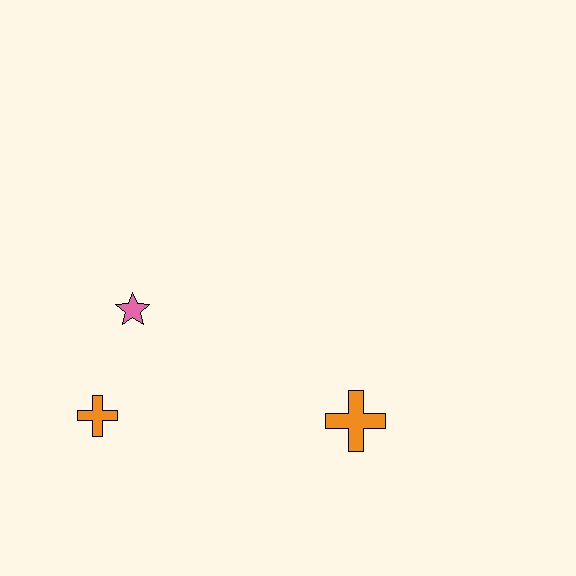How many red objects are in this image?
There are no red objects.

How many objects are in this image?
There are 3 objects.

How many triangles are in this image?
There are no triangles.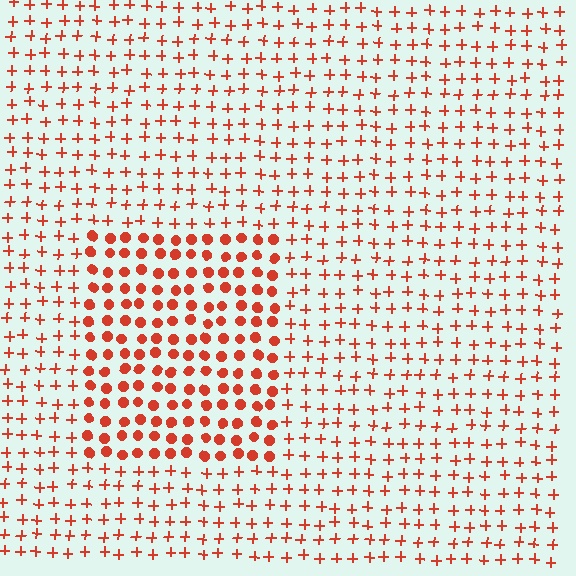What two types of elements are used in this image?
The image uses circles inside the rectangle region and plus signs outside it.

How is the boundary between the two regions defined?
The boundary is defined by a change in element shape: circles inside vs. plus signs outside. All elements share the same color and spacing.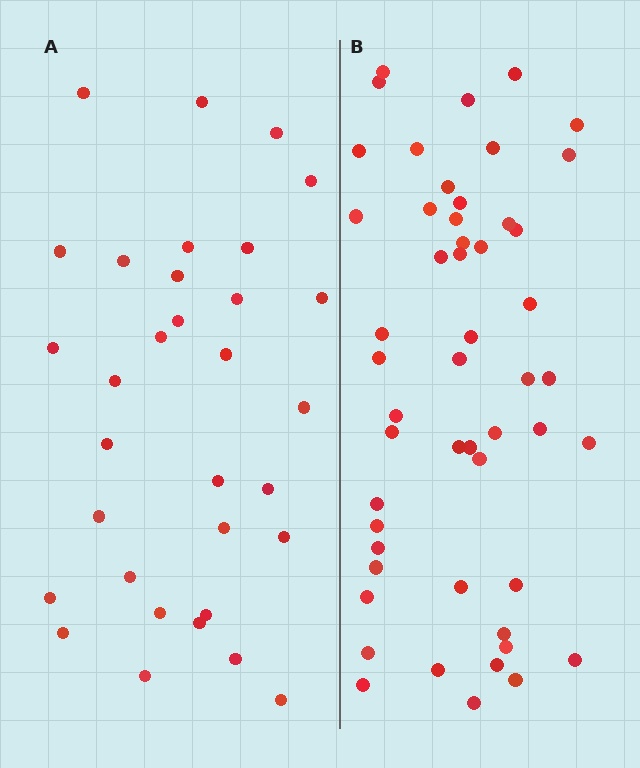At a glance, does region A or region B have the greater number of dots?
Region B (the right region) has more dots.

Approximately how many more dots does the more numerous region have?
Region B has approximately 20 more dots than region A.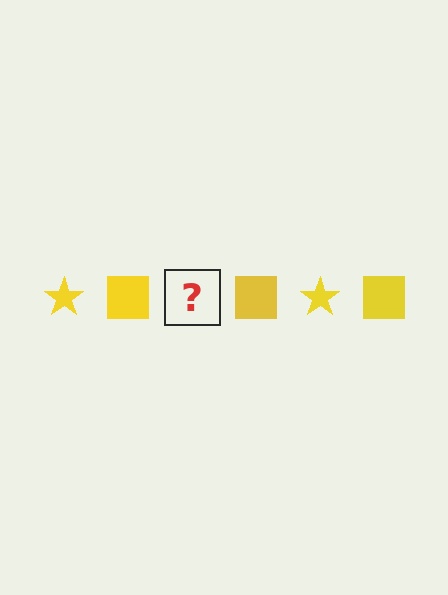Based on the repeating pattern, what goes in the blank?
The blank should be a yellow star.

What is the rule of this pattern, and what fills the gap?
The rule is that the pattern cycles through star, square shapes in yellow. The gap should be filled with a yellow star.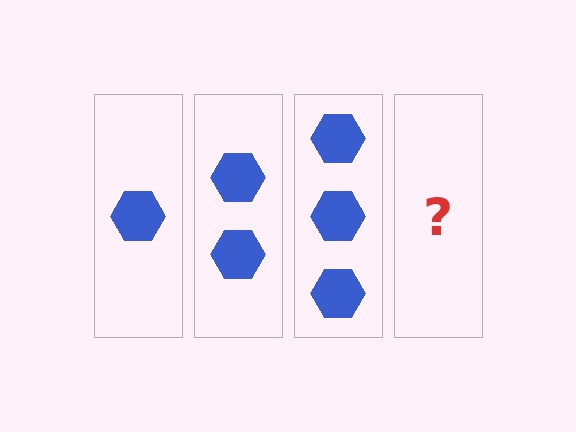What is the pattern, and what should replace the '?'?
The pattern is that each step adds one more hexagon. The '?' should be 4 hexagons.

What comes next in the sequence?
The next element should be 4 hexagons.